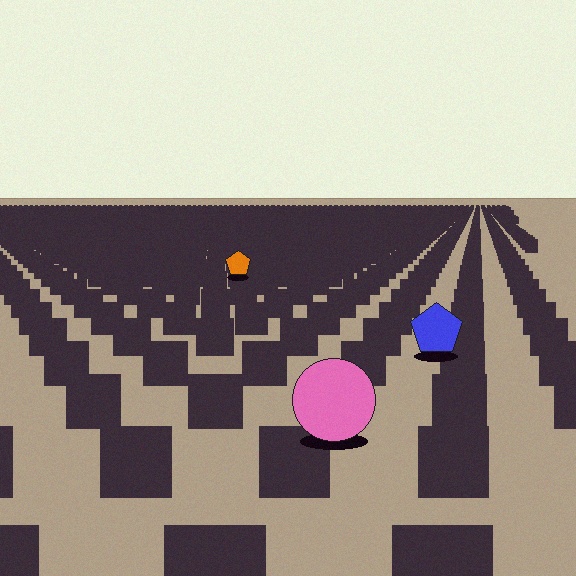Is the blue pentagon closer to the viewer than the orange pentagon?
Yes. The blue pentagon is closer — you can tell from the texture gradient: the ground texture is coarser near it.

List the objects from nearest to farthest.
From nearest to farthest: the pink circle, the blue pentagon, the orange pentagon.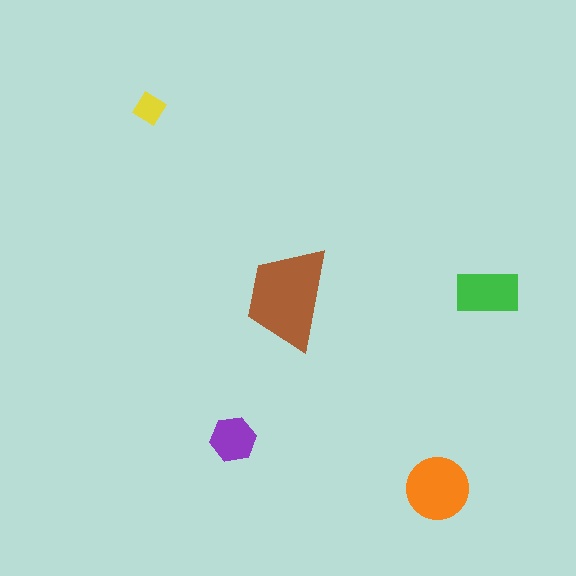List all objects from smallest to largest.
The yellow diamond, the purple hexagon, the green rectangle, the orange circle, the brown trapezoid.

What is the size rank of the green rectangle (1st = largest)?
3rd.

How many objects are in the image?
There are 5 objects in the image.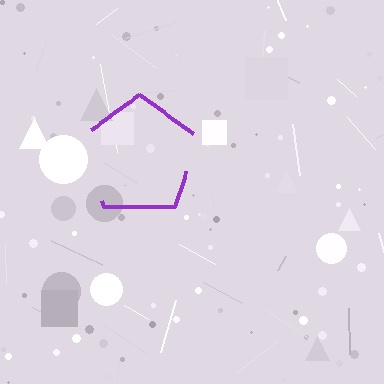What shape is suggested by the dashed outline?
The dashed outline suggests a pentagon.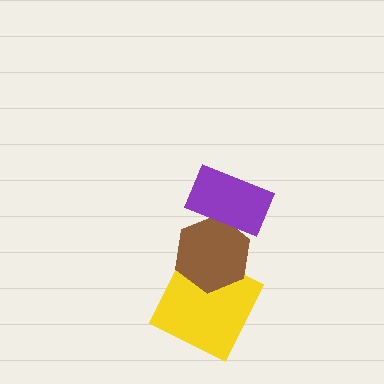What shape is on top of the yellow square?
The brown hexagon is on top of the yellow square.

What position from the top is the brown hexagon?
The brown hexagon is 2nd from the top.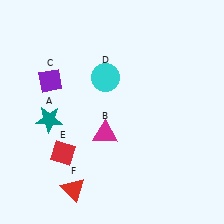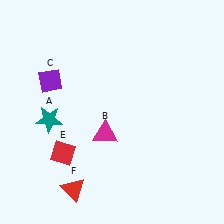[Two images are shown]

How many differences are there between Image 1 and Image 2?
There is 1 difference between the two images.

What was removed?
The cyan circle (D) was removed in Image 2.